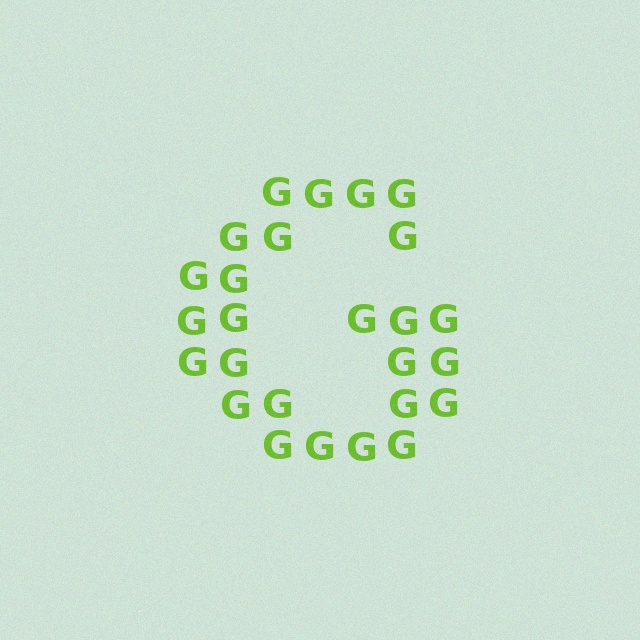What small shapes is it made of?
It is made of small letter G's.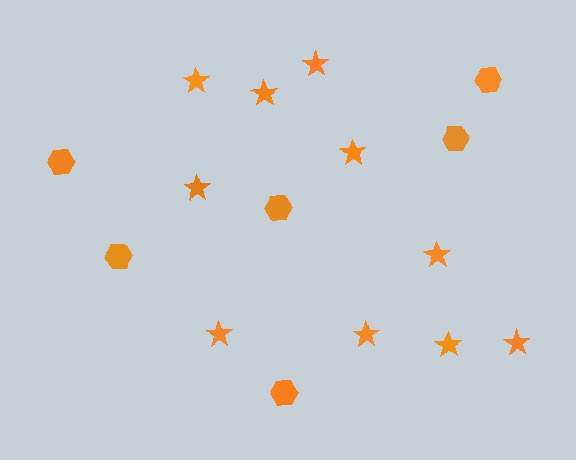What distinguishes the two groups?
There are 2 groups: one group of stars (10) and one group of hexagons (6).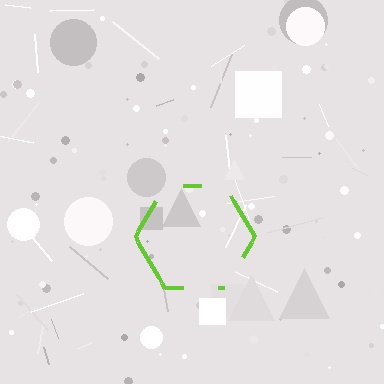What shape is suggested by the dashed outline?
The dashed outline suggests a hexagon.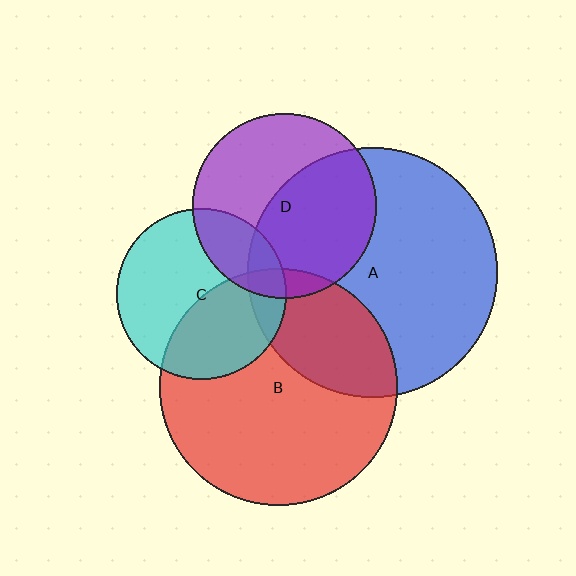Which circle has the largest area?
Circle A (blue).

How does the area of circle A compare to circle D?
Approximately 1.8 times.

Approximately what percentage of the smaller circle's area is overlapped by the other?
Approximately 30%.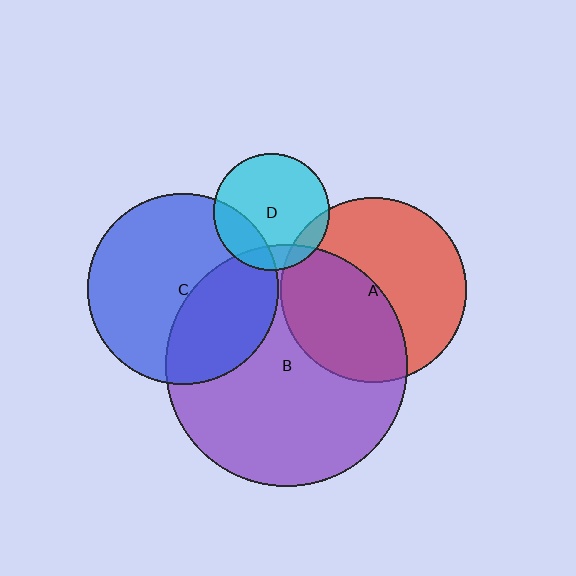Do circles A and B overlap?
Yes.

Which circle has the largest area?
Circle B (purple).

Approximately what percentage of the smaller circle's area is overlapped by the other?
Approximately 45%.